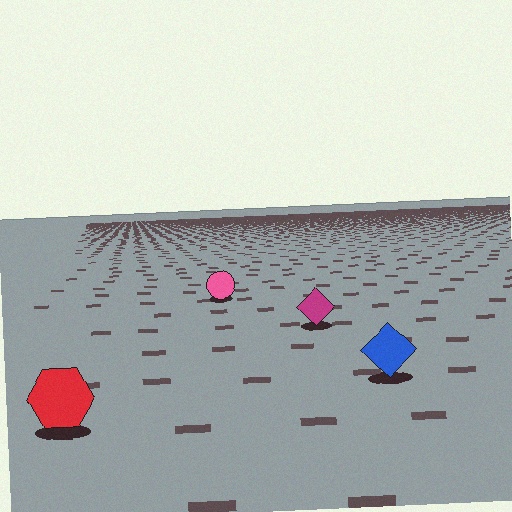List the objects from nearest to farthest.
From nearest to farthest: the red hexagon, the blue diamond, the magenta diamond, the pink circle.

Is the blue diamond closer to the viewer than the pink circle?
Yes. The blue diamond is closer — you can tell from the texture gradient: the ground texture is coarser near it.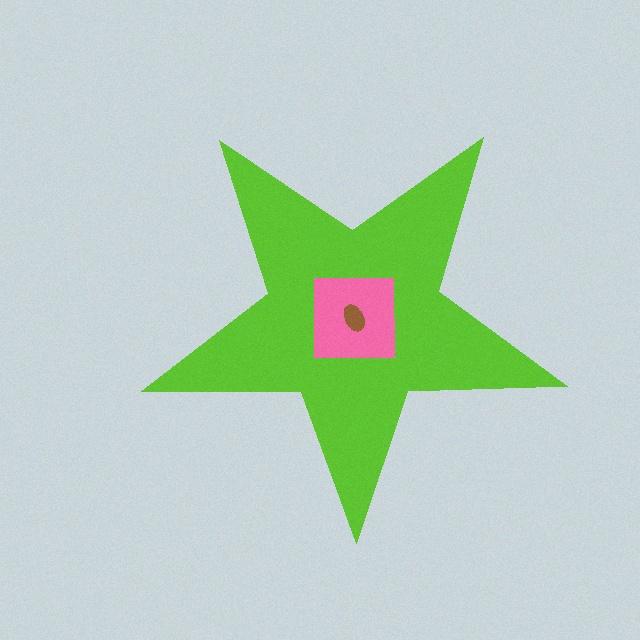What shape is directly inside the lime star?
The pink square.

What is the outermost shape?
The lime star.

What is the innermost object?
The brown ellipse.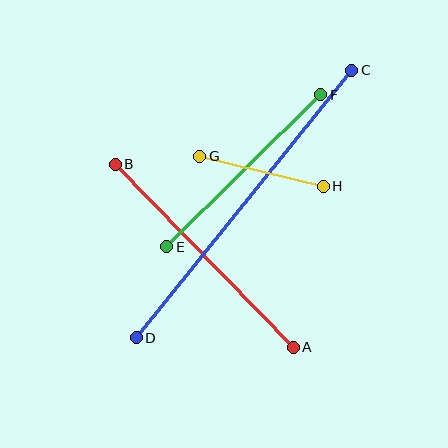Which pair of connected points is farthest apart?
Points C and D are farthest apart.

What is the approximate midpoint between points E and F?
The midpoint is at approximately (244, 171) pixels.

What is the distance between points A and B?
The distance is approximately 256 pixels.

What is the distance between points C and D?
The distance is approximately 344 pixels.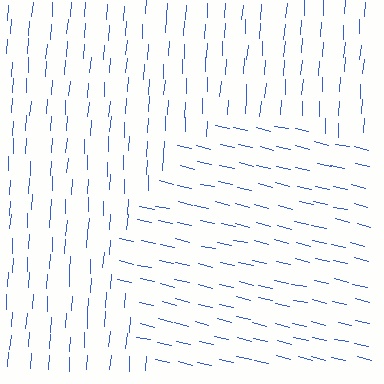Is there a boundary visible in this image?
Yes, there is a texture boundary formed by a change in line orientation.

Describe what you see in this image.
The image is filled with small blue line segments. A circle region in the image has lines oriented differently from the surrounding lines, creating a visible texture boundary.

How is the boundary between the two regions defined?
The boundary is defined purely by a change in line orientation (approximately 80 degrees difference). All lines are the same color and thickness.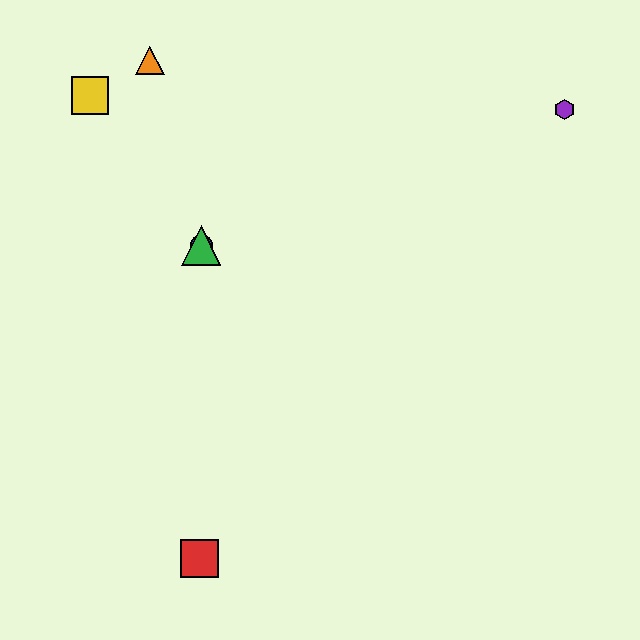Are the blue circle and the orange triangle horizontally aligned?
No, the blue circle is at y≈246 and the orange triangle is at y≈60.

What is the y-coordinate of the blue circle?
The blue circle is at y≈246.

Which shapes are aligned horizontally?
The blue circle, the green triangle are aligned horizontally.